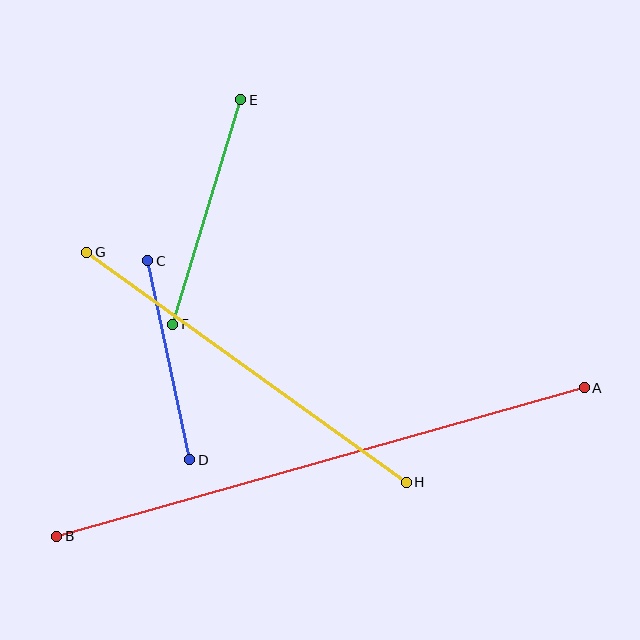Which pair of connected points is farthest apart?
Points A and B are farthest apart.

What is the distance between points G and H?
The distance is approximately 393 pixels.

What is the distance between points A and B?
The distance is approximately 548 pixels.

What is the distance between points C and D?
The distance is approximately 204 pixels.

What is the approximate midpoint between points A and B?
The midpoint is at approximately (321, 462) pixels.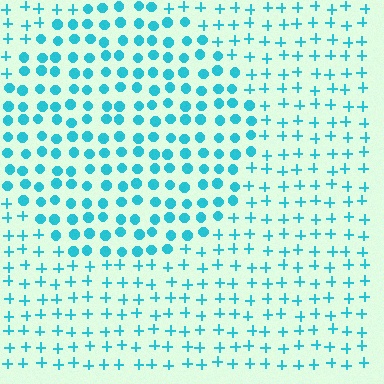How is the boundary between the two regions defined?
The boundary is defined by a change in element shape: circles inside vs. plus signs outside. All elements share the same color and spacing.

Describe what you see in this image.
The image is filled with small cyan elements arranged in a uniform grid. A circle-shaped region contains circles, while the surrounding area contains plus signs. The boundary is defined purely by the change in element shape.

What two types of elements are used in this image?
The image uses circles inside the circle region and plus signs outside it.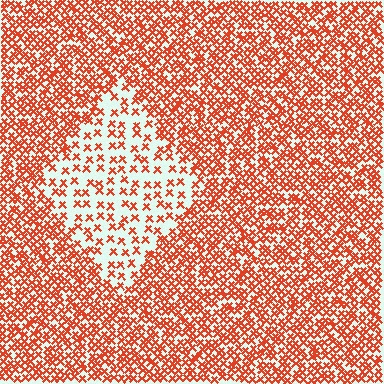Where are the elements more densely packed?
The elements are more densely packed outside the diamond boundary.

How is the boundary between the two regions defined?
The boundary is defined by a change in element density (approximately 2.6x ratio). All elements are the same color, size, and shape.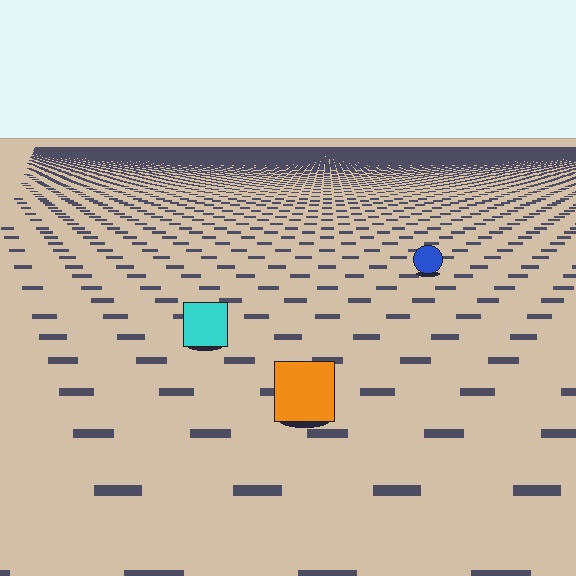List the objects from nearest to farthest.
From nearest to farthest: the orange square, the cyan square, the blue circle.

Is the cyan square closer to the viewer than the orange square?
No. The orange square is closer — you can tell from the texture gradient: the ground texture is coarser near it.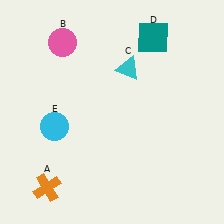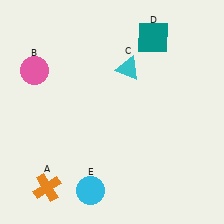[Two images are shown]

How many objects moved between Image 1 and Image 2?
2 objects moved between the two images.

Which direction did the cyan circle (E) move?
The cyan circle (E) moved down.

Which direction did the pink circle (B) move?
The pink circle (B) moved left.